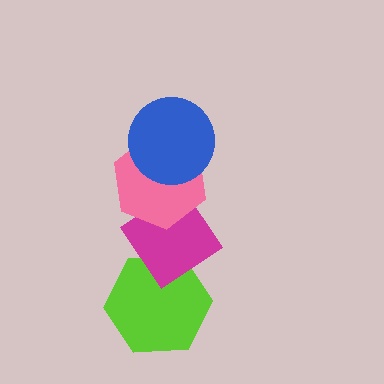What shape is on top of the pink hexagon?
The blue circle is on top of the pink hexagon.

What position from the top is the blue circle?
The blue circle is 1st from the top.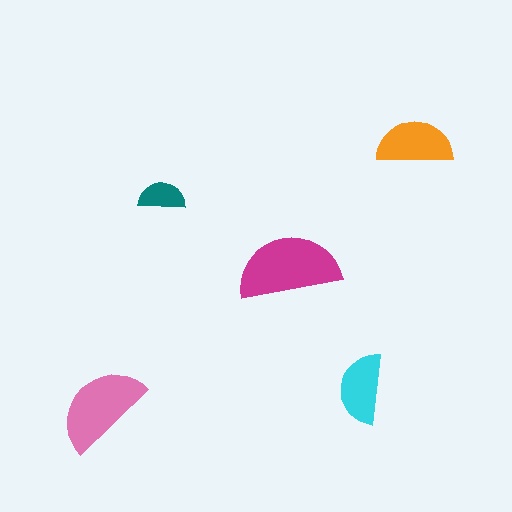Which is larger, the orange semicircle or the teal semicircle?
The orange one.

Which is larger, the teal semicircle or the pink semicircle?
The pink one.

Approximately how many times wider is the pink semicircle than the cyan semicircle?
About 1.5 times wider.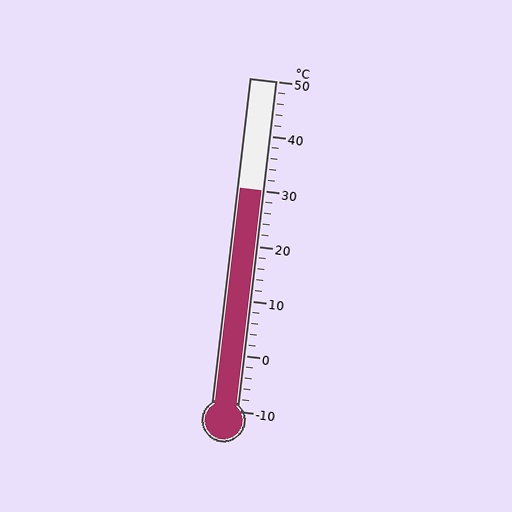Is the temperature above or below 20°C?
The temperature is above 20°C.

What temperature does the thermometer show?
The thermometer shows approximately 30°C.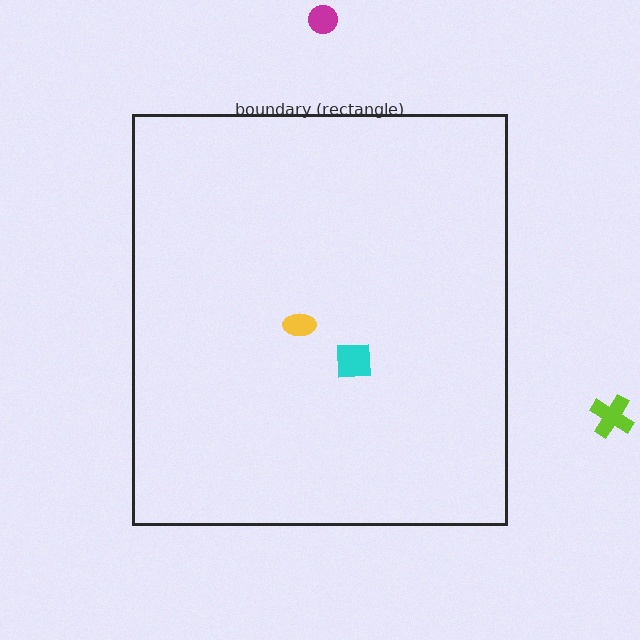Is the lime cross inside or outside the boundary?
Outside.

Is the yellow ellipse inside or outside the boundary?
Inside.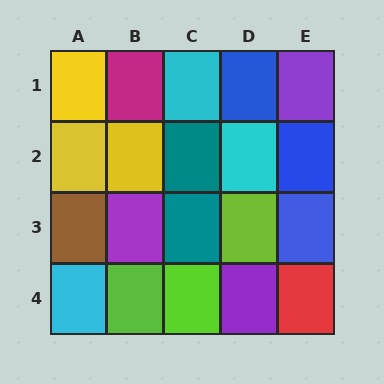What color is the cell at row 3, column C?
Teal.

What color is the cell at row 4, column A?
Cyan.